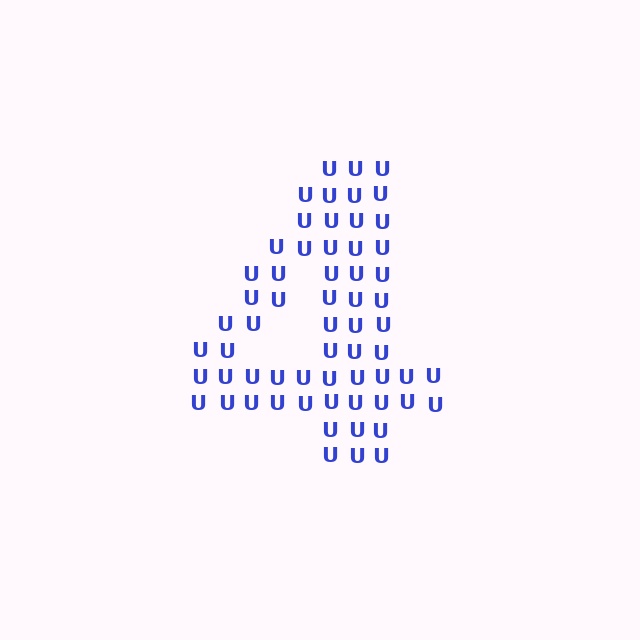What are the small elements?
The small elements are letter U's.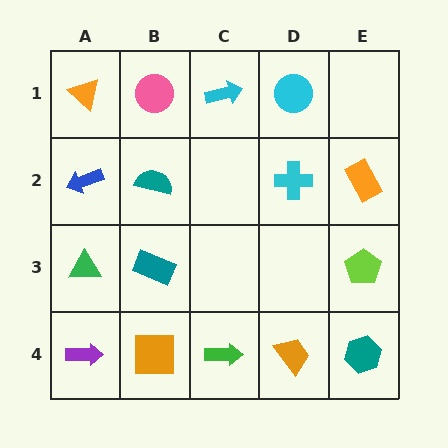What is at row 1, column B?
A pink circle.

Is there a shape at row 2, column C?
No, that cell is empty.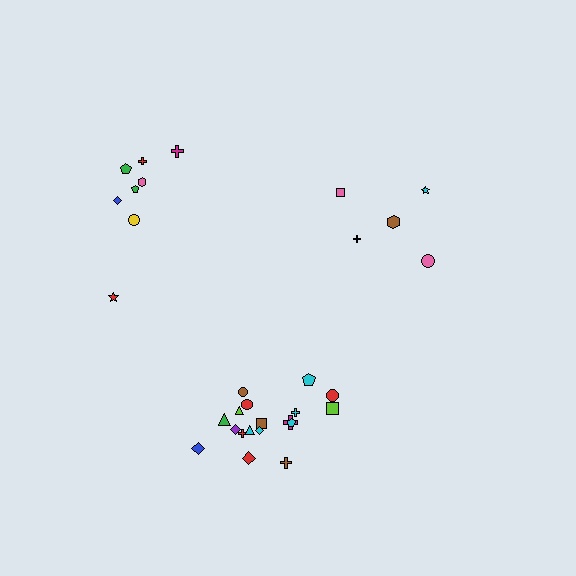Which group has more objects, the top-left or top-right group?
The top-left group.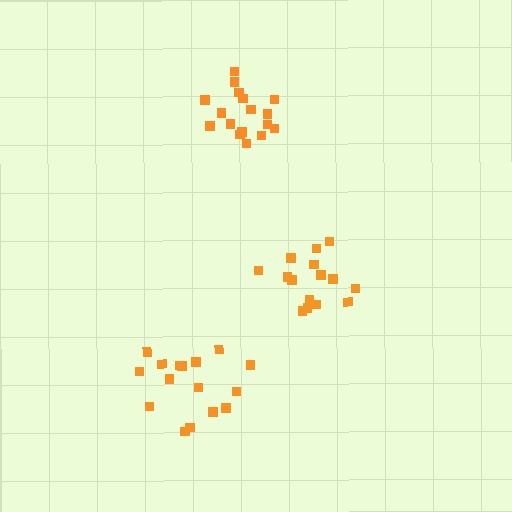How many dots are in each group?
Group 1: 17 dots, Group 2: 16 dots, Group 3: 15 dots (48 total).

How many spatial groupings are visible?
There are 3 spatial groupings.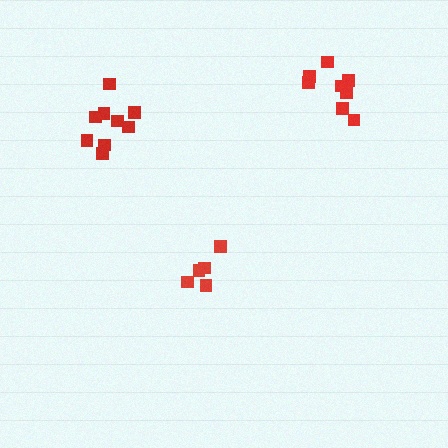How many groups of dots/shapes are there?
There are 3 groups.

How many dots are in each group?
Group 1: 9 dots, Group 2: 8 dots, Group 3: 5 dots (22 total).